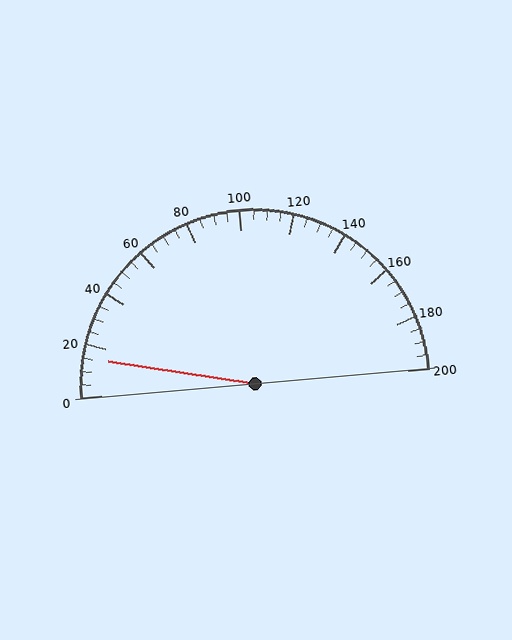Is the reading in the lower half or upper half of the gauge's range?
The reading is in the lower half of the range (0 to 200).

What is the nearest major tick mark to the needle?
The nearest major tick mark is 20.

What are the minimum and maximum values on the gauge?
The gauge ranges from 0 to 200.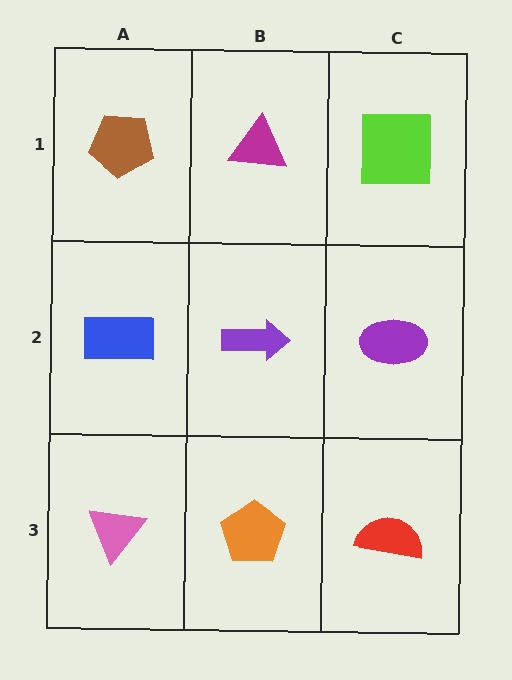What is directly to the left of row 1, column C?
A magenta triangle.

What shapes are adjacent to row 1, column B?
A purple arrow (row 2, column B), a brown pentagon (row 1, column A), a lime square (row 1, column C).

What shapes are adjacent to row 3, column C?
A purple ellipse (row 2, column C), an orange pentagon (row 3, column B).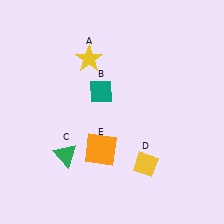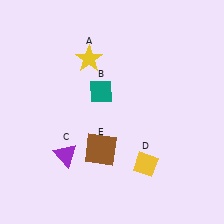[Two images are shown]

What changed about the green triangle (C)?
In Image 1, C is green. In Image 2, it changed to purple.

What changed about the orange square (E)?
In Image 1, E is orange. In Image 2, it changed to brown.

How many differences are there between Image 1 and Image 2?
There are 2 differences between the two images.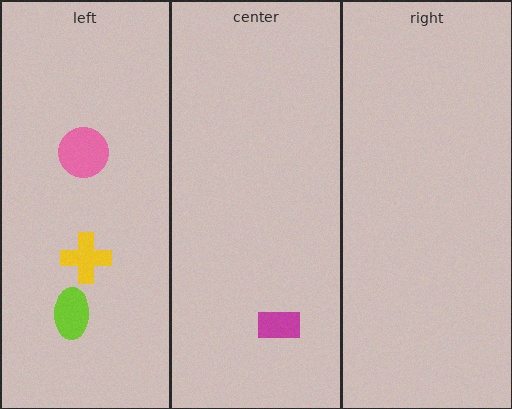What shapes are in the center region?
The magenta rectangle.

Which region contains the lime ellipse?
The left region.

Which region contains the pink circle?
The left region.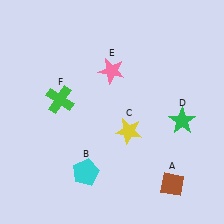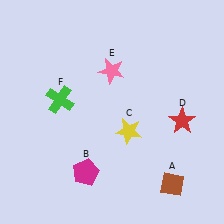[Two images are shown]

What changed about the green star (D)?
In Image 1, D is green. In Image 2, it changed to red.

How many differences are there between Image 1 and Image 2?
There are 2 differences between the two images.